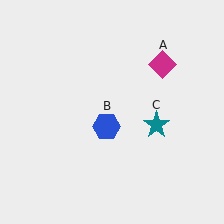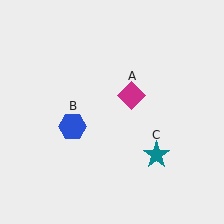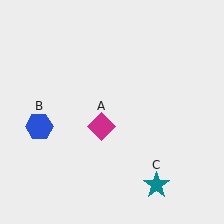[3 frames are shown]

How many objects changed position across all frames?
3 objects changed position: magenta diamond (object A), blue hexagon (object B), teal star (object C).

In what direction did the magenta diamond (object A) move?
The magenta diamond (object A) moved down and to the left.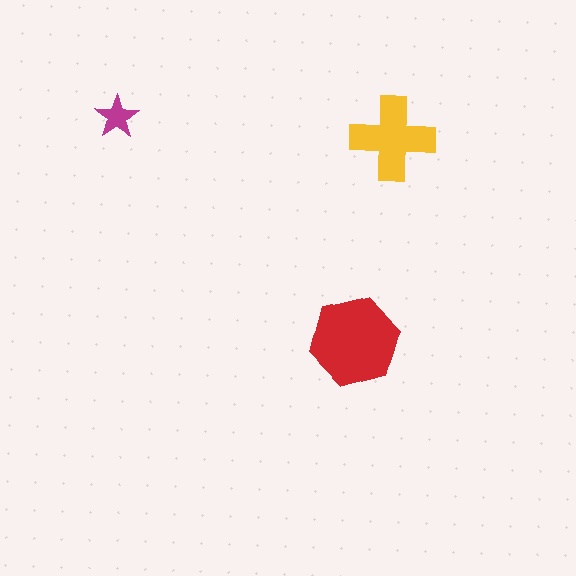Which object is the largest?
The red hexagon.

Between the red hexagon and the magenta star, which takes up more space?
The red hexagon.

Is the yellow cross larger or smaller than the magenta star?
Larger.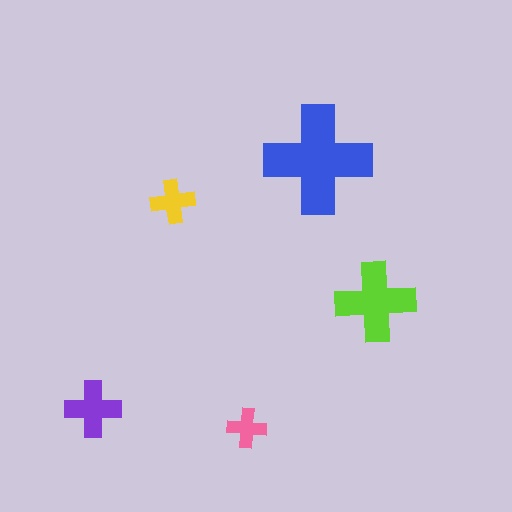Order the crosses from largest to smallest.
the blue one, the lime one, the purple one, the yellow one, the pink one.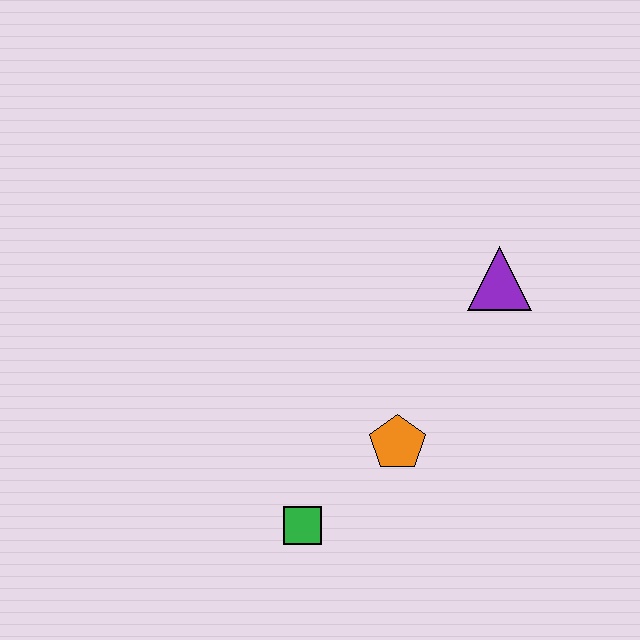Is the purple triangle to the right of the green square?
Yes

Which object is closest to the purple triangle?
The orange pentagon is closest to the purple triangle.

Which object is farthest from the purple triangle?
The green square is farthest from the purple triangle.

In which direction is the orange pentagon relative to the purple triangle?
The orange pentagon is below the purple triangle.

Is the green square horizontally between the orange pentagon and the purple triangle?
No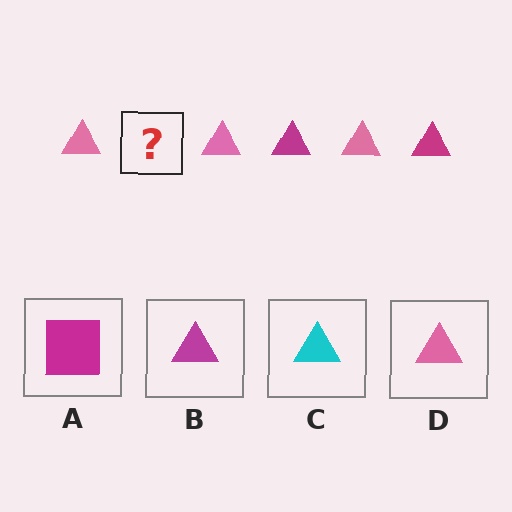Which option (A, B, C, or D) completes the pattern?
B.